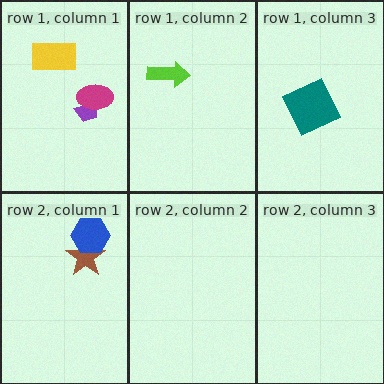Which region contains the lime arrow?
The row 1, column 2 region.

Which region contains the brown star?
The row 2, column 1 region.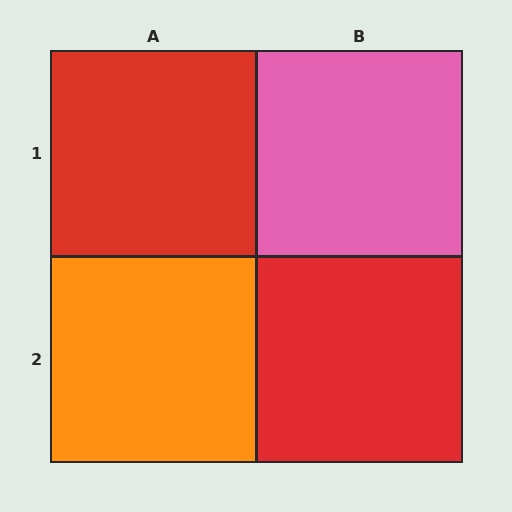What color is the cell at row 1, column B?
Pink.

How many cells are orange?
1 cell is orange.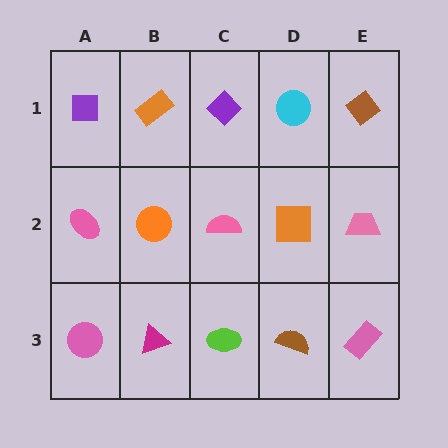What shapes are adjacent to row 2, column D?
A cyan circle (row 1, column D), a brown semicircle (row 3, column D), a pink semicircle (row 2, column C), a pink trapezoid (row 2, column E).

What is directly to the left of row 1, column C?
An orange rectangle.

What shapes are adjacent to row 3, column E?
A pink trapezoid (row 2, column E), a brown semicircle (row 3, column D).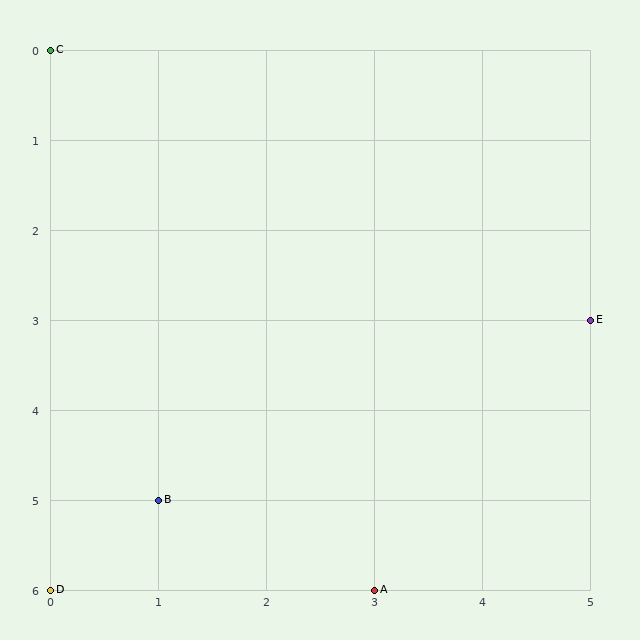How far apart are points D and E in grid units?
Points D and E are 5 columns and 3 rows apart (about 5.8 grid units diagonally).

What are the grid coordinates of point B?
Point B is at grid coordinates (1, 5).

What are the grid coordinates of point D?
Point D is at grid coordinates (0, 6).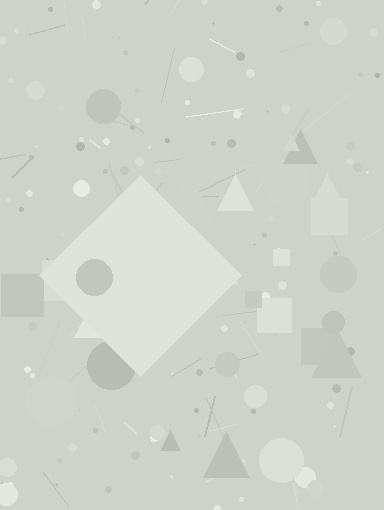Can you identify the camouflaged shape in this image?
The camouflaged shape is a diamond.